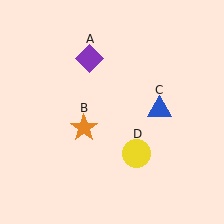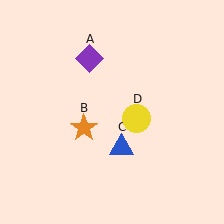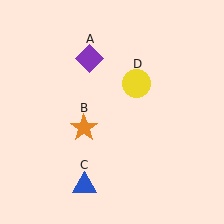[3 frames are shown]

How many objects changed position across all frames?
2 objects changed position: blue triangle (object C), yellow circle (object D).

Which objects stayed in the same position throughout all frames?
Purple diamond (object A) and orange star (object B) remained stationary.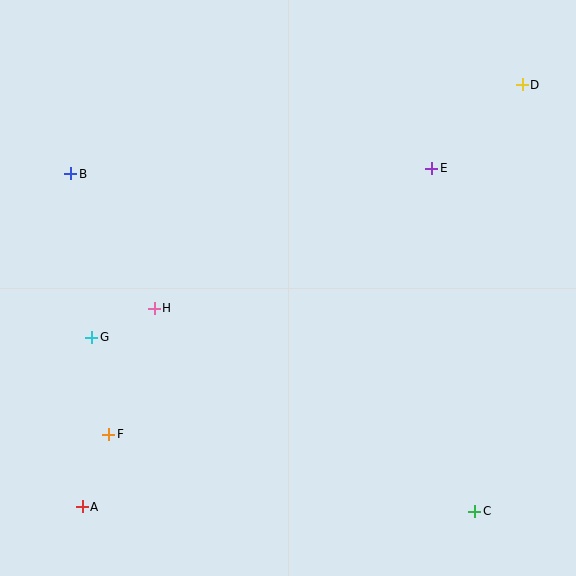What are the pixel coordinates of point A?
Point A is at (82, 507).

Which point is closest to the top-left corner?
Point B is closest to the top-left corner.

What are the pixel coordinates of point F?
Point F is at (109, 434).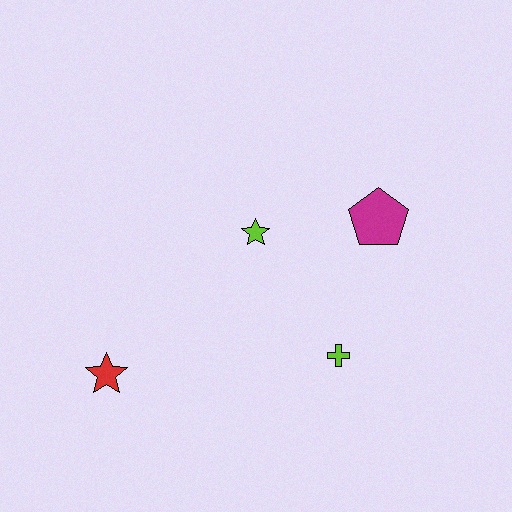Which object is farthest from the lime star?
The red star is farthest from the lime star.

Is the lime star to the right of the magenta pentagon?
No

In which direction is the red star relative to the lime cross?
The red star is to the left of the lime cross.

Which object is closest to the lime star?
The magenta pentagon is closest to the lime star.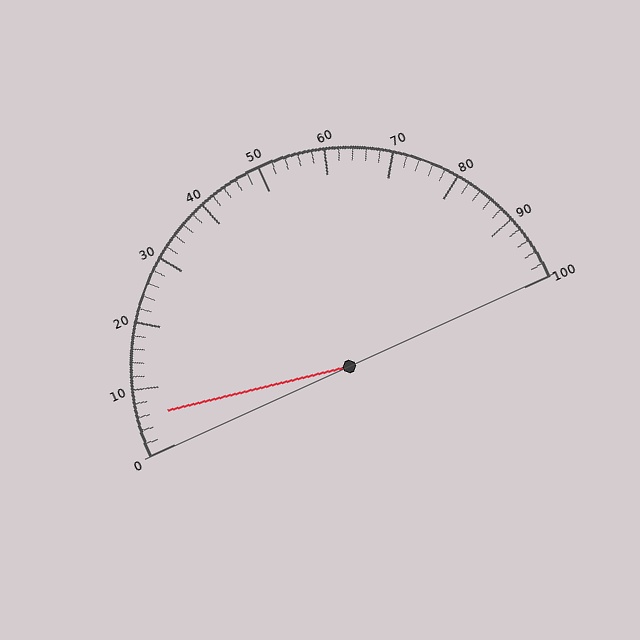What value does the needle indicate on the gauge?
The needle indicates approximately 6.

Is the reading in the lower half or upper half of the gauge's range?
The reading is in the lower half of the range (0 to 100).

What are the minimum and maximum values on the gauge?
The gauge ranges from 0 to 100.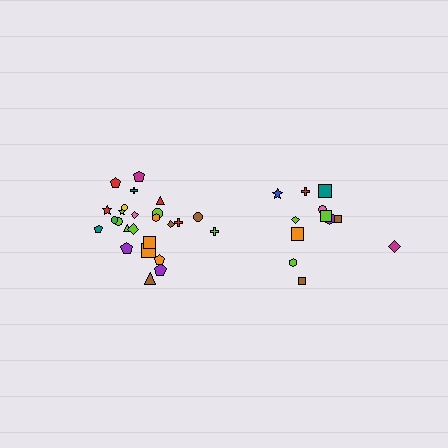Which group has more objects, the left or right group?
The left group.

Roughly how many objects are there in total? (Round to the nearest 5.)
Roughly 35 objects in total.